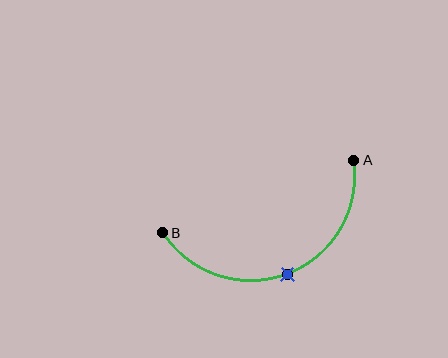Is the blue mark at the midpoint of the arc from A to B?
Yes. The blue mark lies on the arc at equal arc-length from both A and B — it is the arc midpoint.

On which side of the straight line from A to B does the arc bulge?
The arc bulges below the straight line connecting A and B.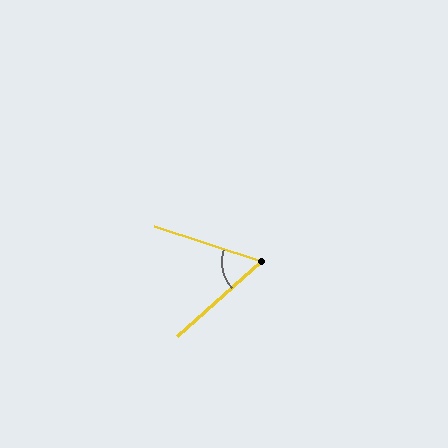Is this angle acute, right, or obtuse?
It is acute.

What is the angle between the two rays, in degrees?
Approximately 60 degrees.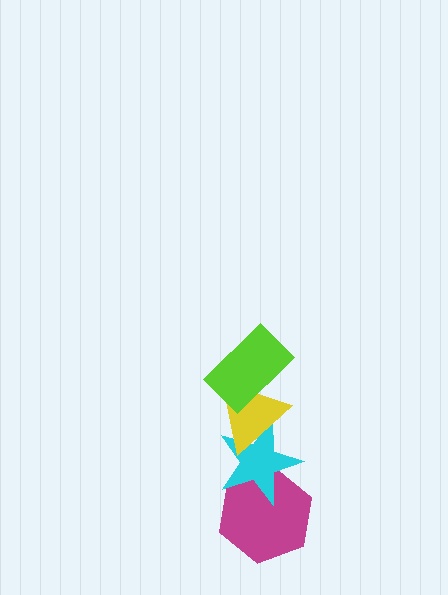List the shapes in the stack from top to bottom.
From top to bottom: the lime rectangle, the yellow triangle, the cyan star, the magenta hexagon.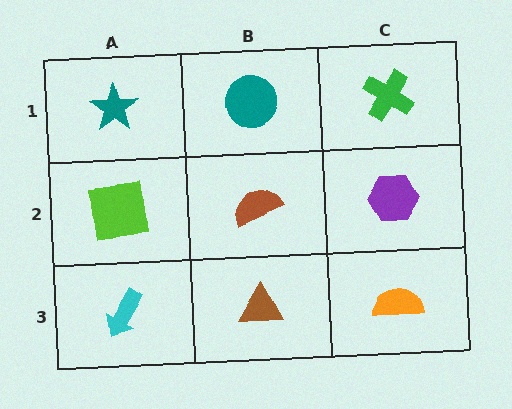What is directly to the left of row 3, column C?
A brown triangle.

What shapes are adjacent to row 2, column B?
A teal circle (row 1, column B), a brown triangle (row 3, column B), a lime square (row 2, column A), a purple hexagon (row 2, column C).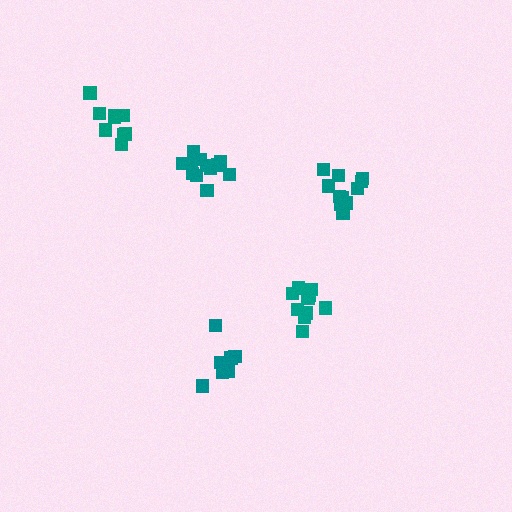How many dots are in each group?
Group 1: 10 dots, Group 2: 11 dots, Group 3: 12 dots, Group 4: 10 dots, Group 5: 7 dots (50 total).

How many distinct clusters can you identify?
There are 5 distinct clusters.